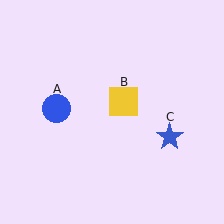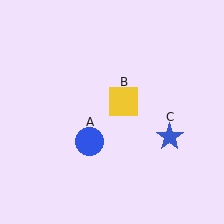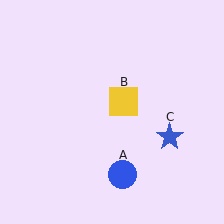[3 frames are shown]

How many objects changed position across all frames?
1 object changed position: blue circle (object A).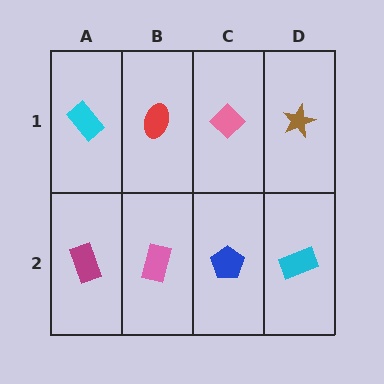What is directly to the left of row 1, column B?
A cyan rectangle.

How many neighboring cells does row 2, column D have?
2.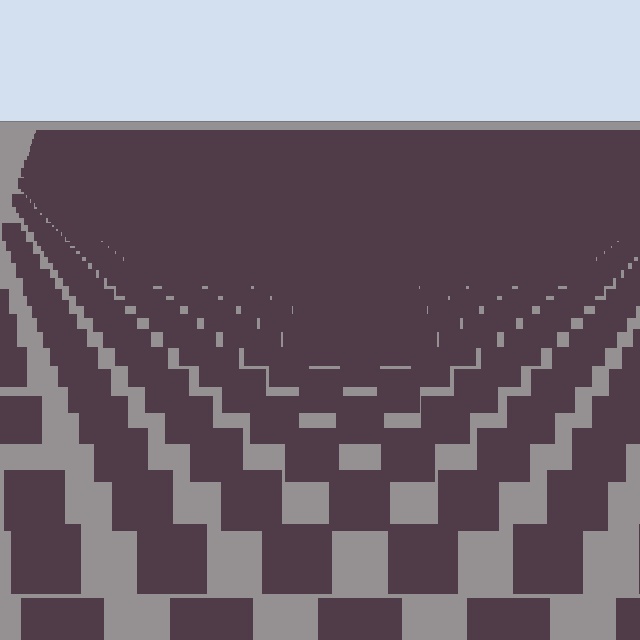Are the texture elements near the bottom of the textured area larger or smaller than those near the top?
Larger. Near the bottom, elements are closer to the viewer and appear at a bigger on-screen size.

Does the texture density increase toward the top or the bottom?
Density increases toward the top.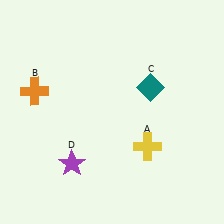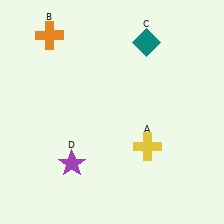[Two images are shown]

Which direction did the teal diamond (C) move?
The teal diamond (C) moved up.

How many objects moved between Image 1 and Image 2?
2 objects moved between the two images.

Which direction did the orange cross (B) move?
The orange cross (B) moved up.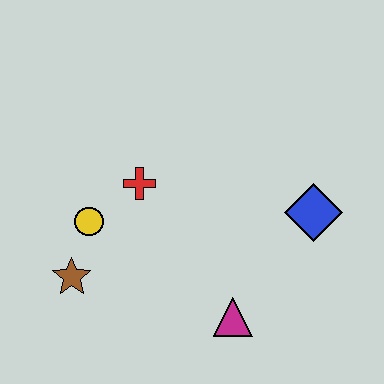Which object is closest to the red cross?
The yellow circle is closest to the red cross.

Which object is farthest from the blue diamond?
The brown star is farthest from the blue diamond.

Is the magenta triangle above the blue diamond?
No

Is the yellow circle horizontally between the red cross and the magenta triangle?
No